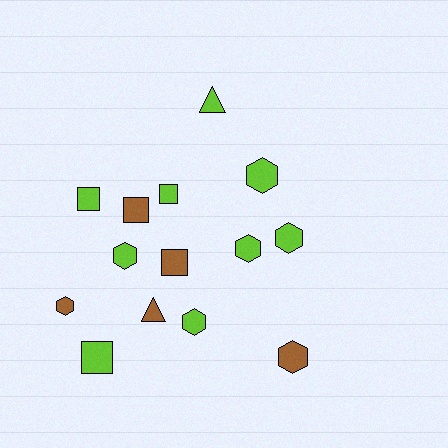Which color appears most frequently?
Lime, with 9 objects.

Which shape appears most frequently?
Hexagon, with 7 objects.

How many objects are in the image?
There are 14 objects.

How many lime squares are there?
There are 3 lime squares.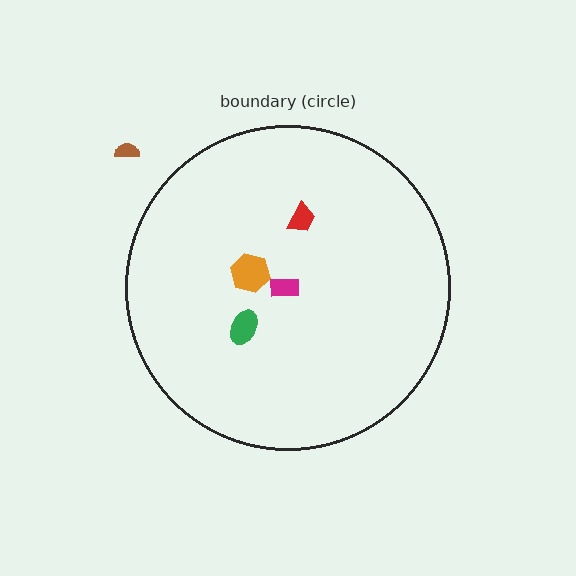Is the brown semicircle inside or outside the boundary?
Outside.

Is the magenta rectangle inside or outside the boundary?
Inside.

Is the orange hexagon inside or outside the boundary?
Inside.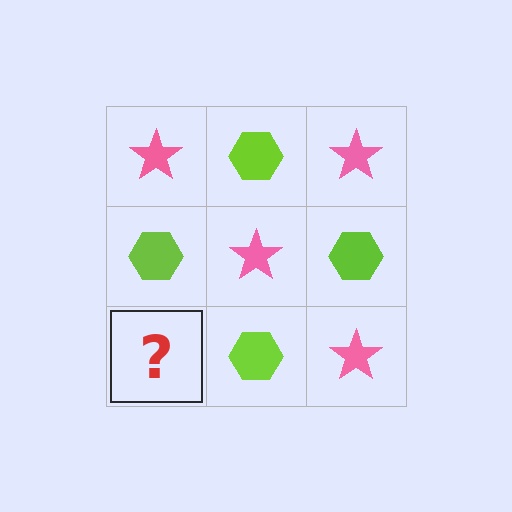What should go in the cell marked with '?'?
The missing cell should contain a pink star.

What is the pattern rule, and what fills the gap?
The rule is that it alternates pink star and lime hexagon in a checkerboard pattern. The gap should be filled with a pink star.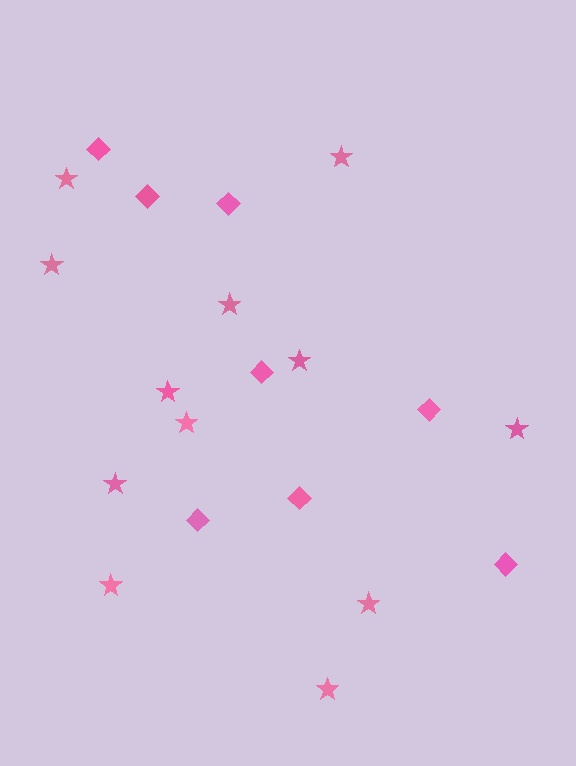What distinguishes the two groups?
There are 2 groups: one group of diamonds (8) and one group of stars (12).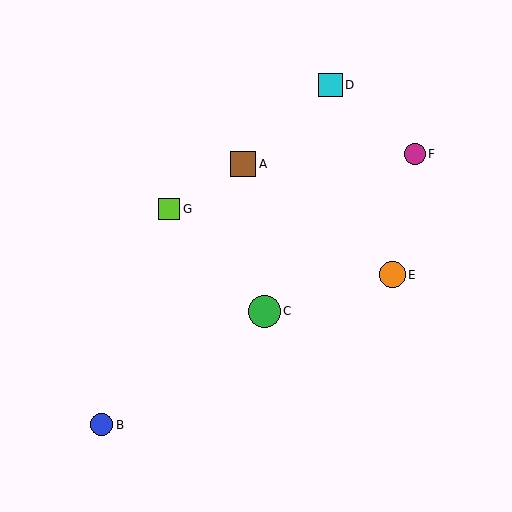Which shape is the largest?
The green circle (labeled C) is the largest.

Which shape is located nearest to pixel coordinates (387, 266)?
The orange circle (labeled E) at (392, 275) is nearest to that location.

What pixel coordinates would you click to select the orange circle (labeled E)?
Click at (392, 275) to select the orange circle E.